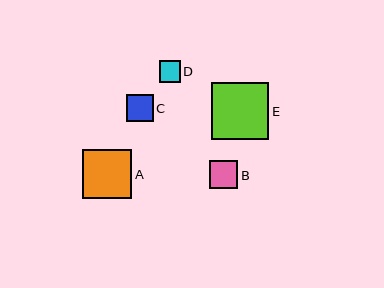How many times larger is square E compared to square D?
Square E is approximately 2.7 times the size of square D.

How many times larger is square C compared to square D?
Square C is approximately 1.3 times the size of square D.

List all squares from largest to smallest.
From largest to smallest: E, A, B, C, D.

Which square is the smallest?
Square D is the smallest with a size of approximately 21 pixels.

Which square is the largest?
Square E is the largest with a size of approximately 57 pixels.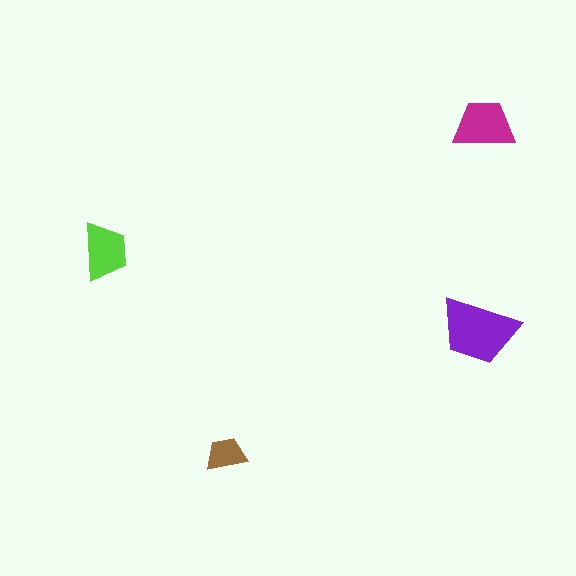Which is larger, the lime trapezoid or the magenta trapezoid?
The magenta one.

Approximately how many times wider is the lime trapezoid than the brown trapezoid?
About 1.5 times wider.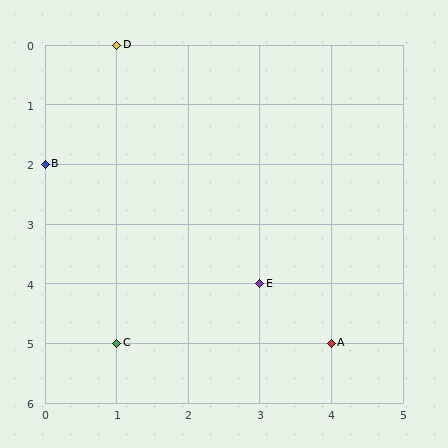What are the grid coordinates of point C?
Point C is at grid coordinates (1, 5).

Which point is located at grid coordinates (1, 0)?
Point D is at (1, 0).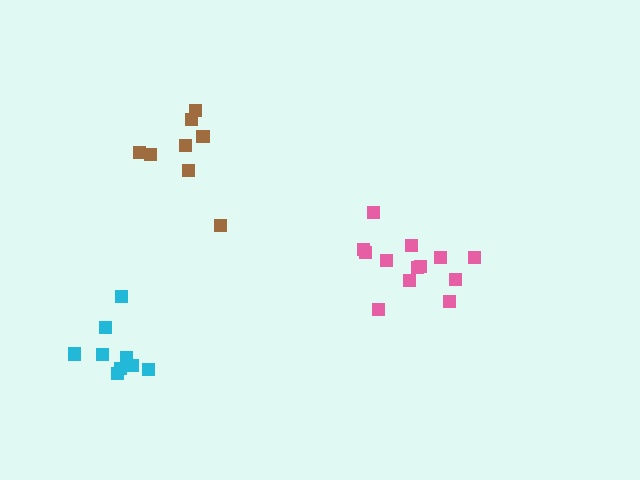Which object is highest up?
The brown cluster is topmost.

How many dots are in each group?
Group 1: 8 dots, Group 2: 9 dots, Group 3: 13 dots (30 total).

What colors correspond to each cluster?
The clusters are colored: brown, cyan, pink.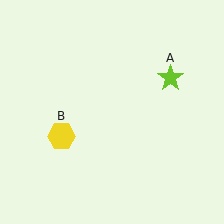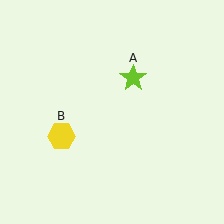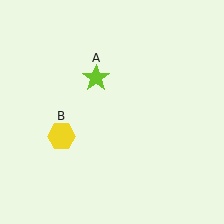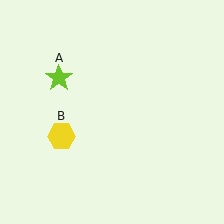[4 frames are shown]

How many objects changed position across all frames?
1 object changed position: lime star (object A).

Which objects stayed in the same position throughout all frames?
Yellow hexagon (object B) remained stationary.